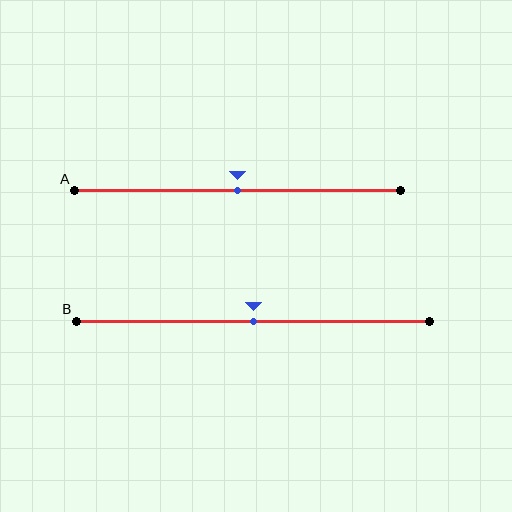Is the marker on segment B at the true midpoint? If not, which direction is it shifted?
Yes, the marker on segment B is at the true midpoint.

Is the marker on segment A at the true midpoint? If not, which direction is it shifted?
Yes, the marker on segment A is at the true midpoint.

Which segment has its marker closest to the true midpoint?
Segment A has its marker closest to the true midpoint.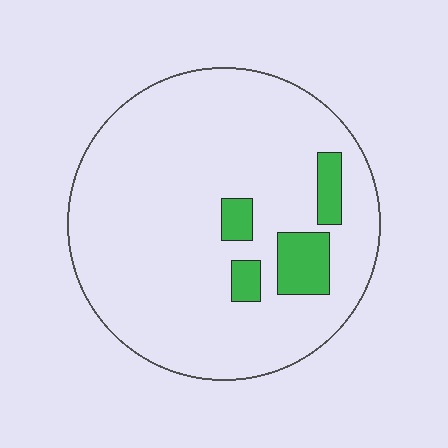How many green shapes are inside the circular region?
4.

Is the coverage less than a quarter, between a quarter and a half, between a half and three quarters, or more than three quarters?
Less than a quarter.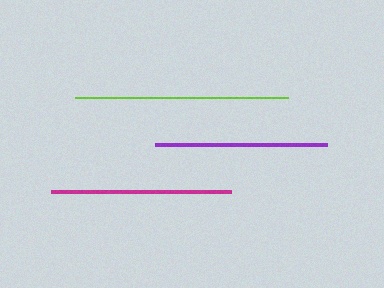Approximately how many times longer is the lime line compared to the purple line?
The lime line is approximately 1.2 times the length of the purple line.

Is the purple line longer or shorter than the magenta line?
The magenta line is longer than the purple line.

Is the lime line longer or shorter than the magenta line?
The lime line is longer than the magenta line.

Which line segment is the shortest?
The purple line is the shortest at approximately 171 pixels.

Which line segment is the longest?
The lime line is the longest at approximately 212 pixels.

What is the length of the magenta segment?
The magenta segment is approximately 180 pixels long.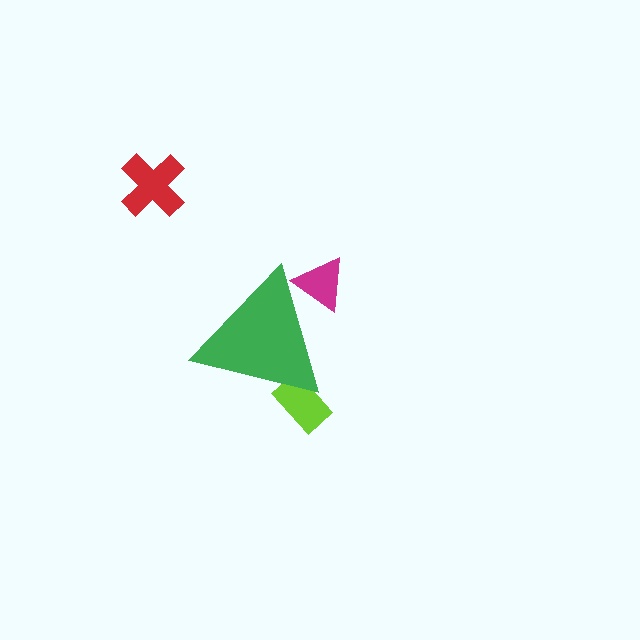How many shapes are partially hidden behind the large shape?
2 shapes are partially hidden.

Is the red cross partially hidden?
No, the red cross is fully visible.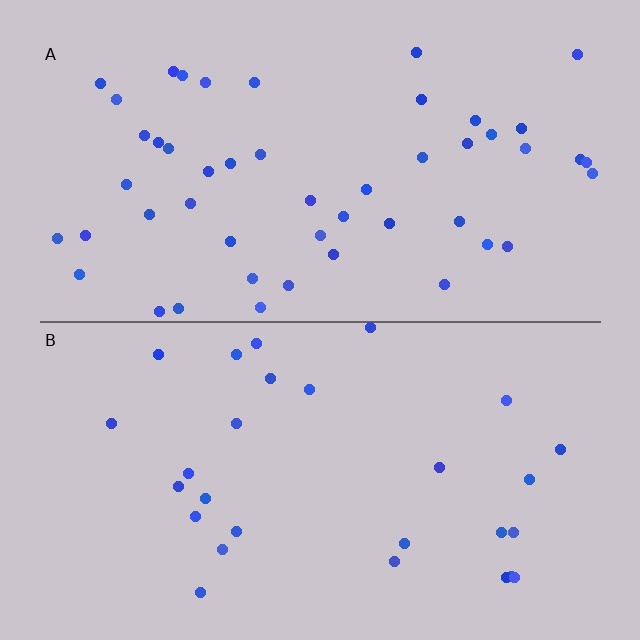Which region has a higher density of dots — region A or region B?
A (the top).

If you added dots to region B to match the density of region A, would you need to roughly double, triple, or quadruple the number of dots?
Approximately double.